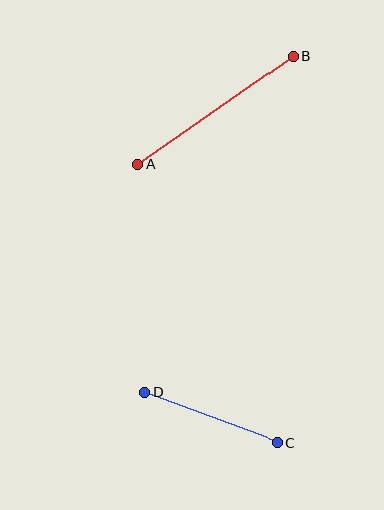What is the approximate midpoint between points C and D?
The midpoint is at approximately (211, 417) pixels.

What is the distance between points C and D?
The distance is approximately 141 pixels.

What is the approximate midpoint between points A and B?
The midpoint is at approximately (216, 110) pixels.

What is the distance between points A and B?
The distance is approximately 190 pixels.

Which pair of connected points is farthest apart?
Points A and B are farthest apart.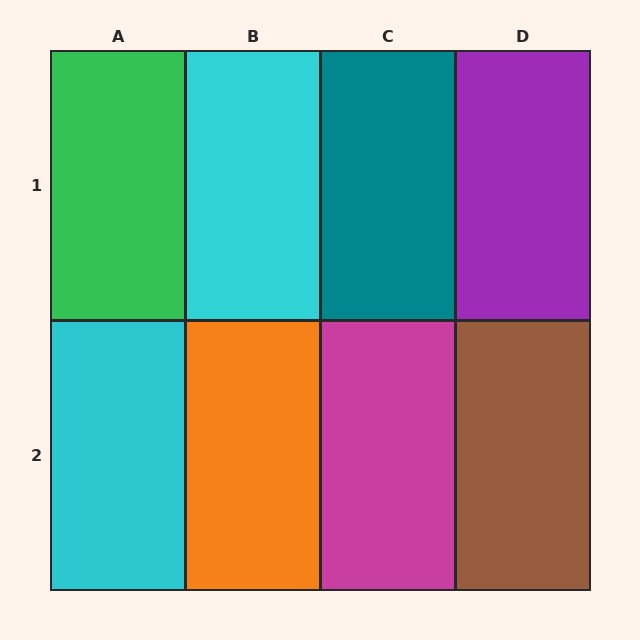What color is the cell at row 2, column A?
Cyan.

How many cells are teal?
1 cell is teal.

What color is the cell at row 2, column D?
Brown.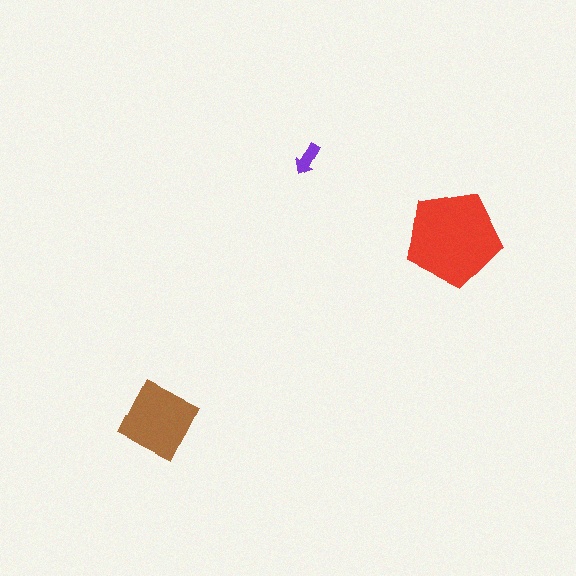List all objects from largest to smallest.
The red pentagon, the brown diamond, the purple arrow.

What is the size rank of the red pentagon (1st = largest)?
1st.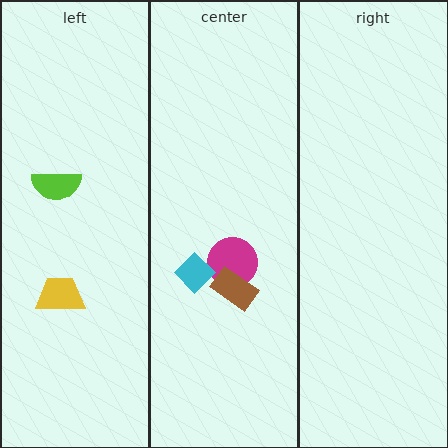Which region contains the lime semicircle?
The left region.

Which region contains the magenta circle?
The center region.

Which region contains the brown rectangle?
The center region.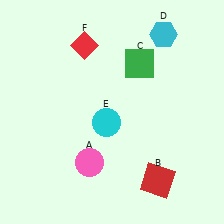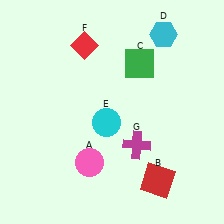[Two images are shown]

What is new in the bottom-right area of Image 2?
A magenta cross (G) was added in the bottom-right area of Image 2.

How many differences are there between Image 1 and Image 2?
There is 1 difference between the two images.